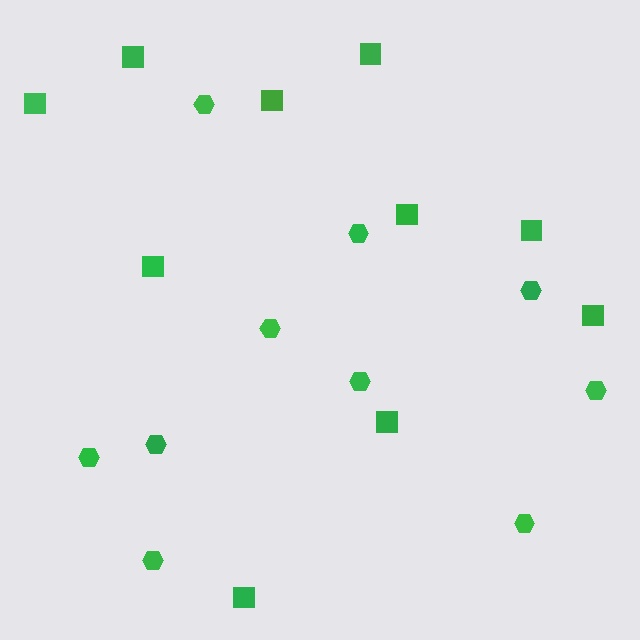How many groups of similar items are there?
There are 2 groups: one group of hexagons (10) and one group of squares (10).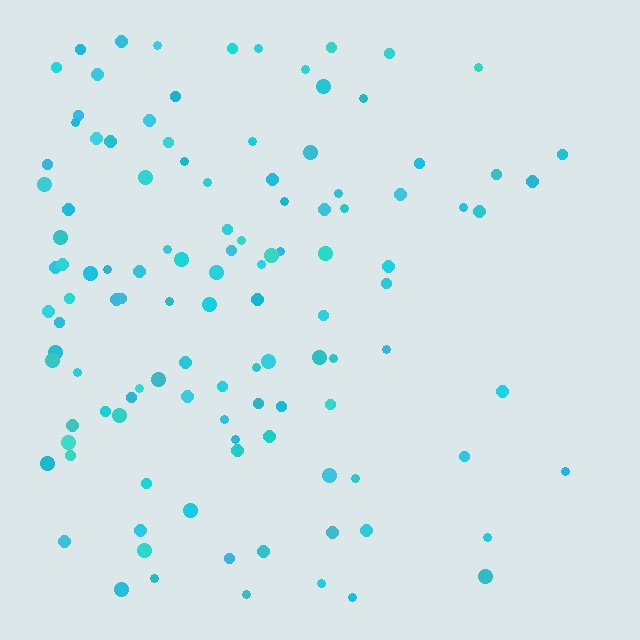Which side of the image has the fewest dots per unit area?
The right.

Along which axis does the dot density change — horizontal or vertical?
Horizontal.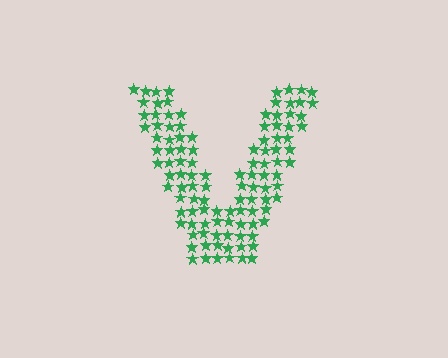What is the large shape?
The large shape is the letter V.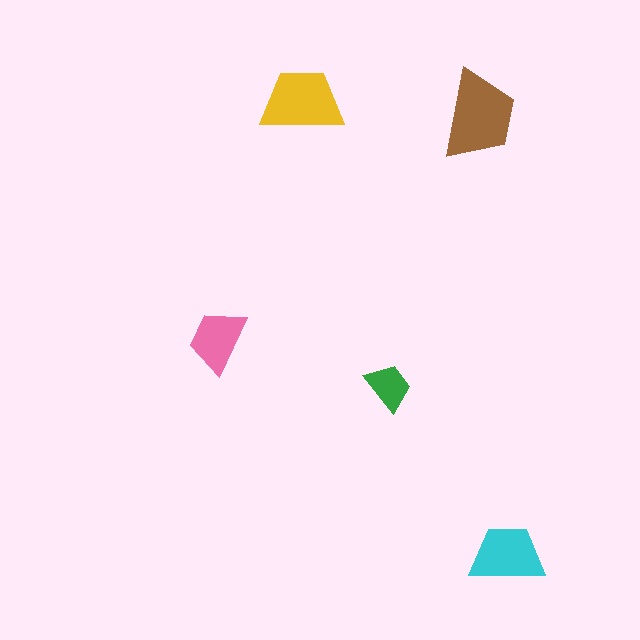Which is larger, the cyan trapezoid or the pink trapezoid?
The cyan one.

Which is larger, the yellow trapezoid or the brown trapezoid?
The brown one.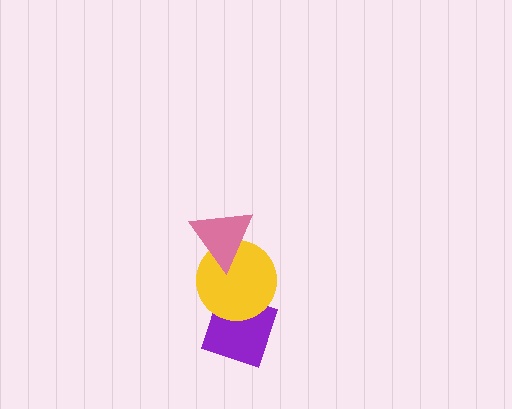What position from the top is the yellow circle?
The yellow circle is 2nd from the top.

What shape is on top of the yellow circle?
The pink triangle is on top of the yellow circle.